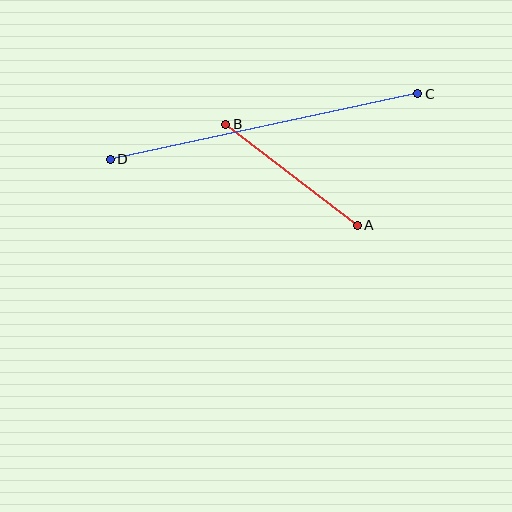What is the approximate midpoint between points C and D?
The midpoint is at approximately (264, 126) pixels.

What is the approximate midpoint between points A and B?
The midpoint is at approximately (292, 175) pixels.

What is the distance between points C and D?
The distance is approximately 314 pixels.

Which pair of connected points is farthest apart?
Points C and D are farthest apart.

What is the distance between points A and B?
The distance is approximately 166 pixels.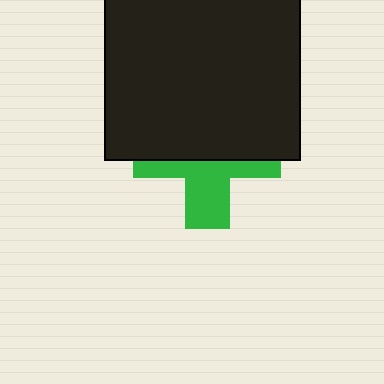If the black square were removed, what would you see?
You would see the complete green cross.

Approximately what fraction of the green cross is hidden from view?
Roughly 59% of the green cross is hidden behind the black square.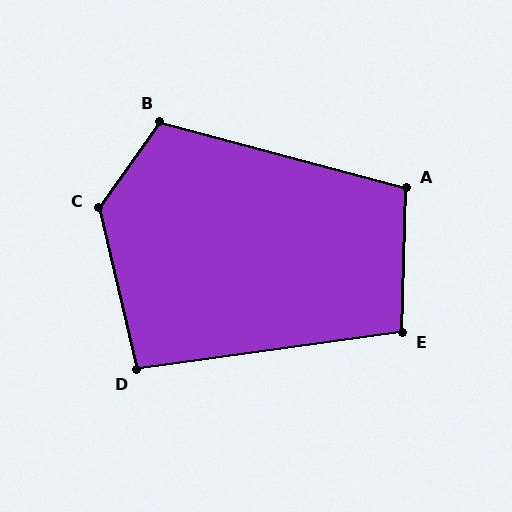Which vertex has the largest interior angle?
C, at approximately 131 degrees.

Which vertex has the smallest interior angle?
D, at approximately 95 degrees.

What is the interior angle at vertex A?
Approximately 103 degrees (obtuse).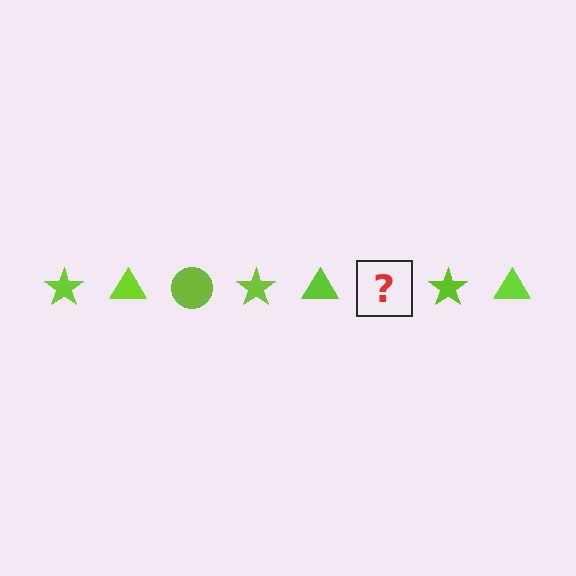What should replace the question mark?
The question mark should be replaced with a lime circle.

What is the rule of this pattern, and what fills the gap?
The rule is that the pattern cycles through star, triangle, circle shapes in lime. The gap should be filled with a lime circle.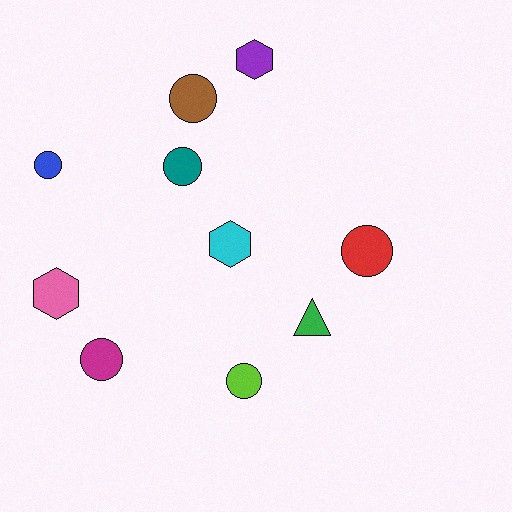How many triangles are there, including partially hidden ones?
There is 1 triangle.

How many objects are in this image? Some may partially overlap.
There are 10 objects.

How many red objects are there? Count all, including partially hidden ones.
There is 1 red object.